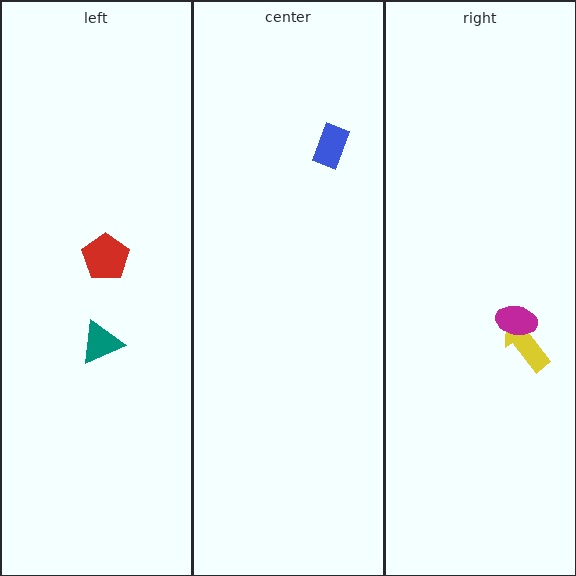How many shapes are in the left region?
2.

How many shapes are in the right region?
2.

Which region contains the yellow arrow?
The right region.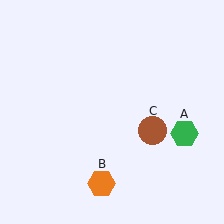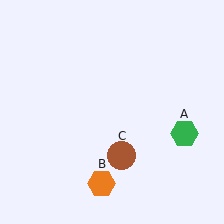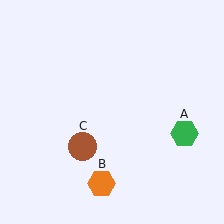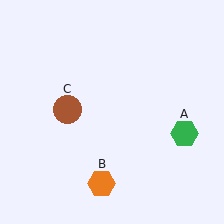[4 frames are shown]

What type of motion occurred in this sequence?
The brown circle (object C) rotated clockwise around the center of the scene.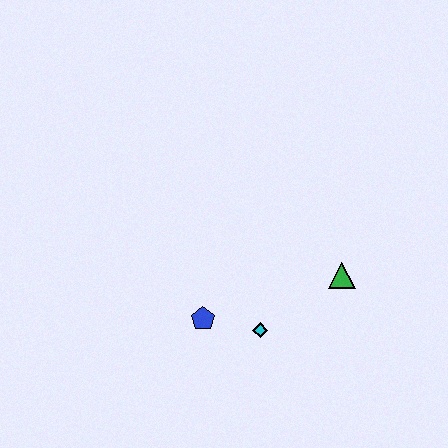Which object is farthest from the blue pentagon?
The green triangle is farthest from the blue pentagon.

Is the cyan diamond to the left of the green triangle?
Yes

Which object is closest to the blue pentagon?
The cyan diamond is closest to the blue pentagon.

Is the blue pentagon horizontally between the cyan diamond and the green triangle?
No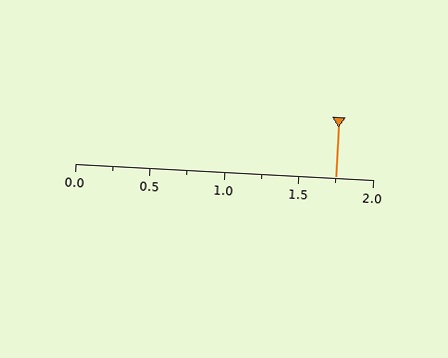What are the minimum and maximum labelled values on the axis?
The axis runs from 0.0 to 2.0.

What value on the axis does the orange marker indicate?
The marker indicates approximately 1.75.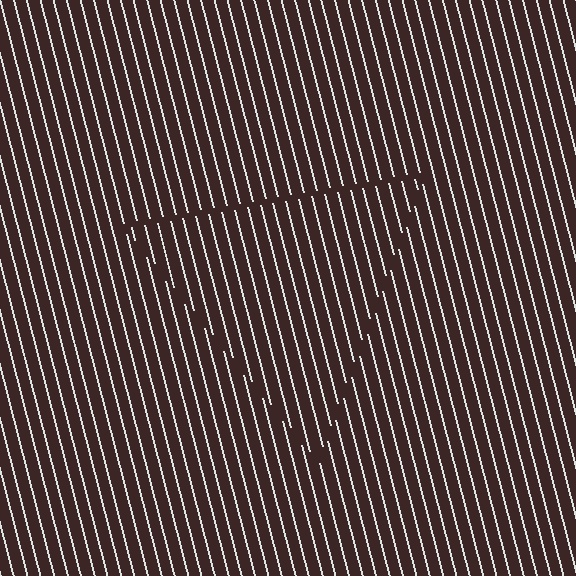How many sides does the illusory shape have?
3 sides — the line-ends trace a triangle.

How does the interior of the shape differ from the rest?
The interior of the shape contains the same grating, shifted by half a period — the contour is defined by the phase discontinuity where line-ends from the inner and outer gratings abut.